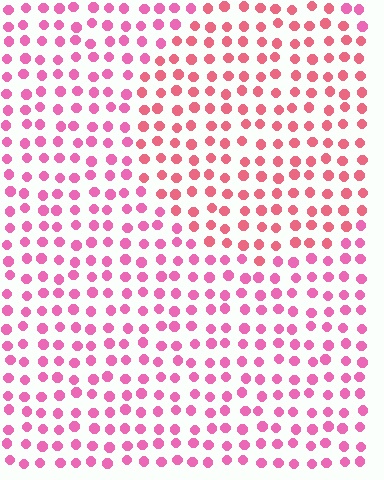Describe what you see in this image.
The image is filled with small pink elements in a uniform arrangement. A circle-shaped region is visible where the elements are tinted to a slightly different hue, forming a subtle color boundary.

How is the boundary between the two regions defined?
The boundary is defined purely by a slight shift in hue (about 24 degrees). Spacing, size, and orientation are identical on both sides.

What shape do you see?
I see a circle.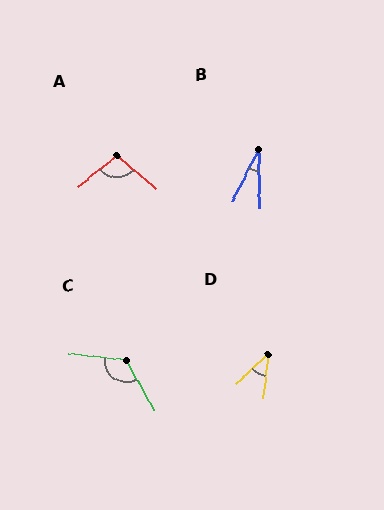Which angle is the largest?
C, at approximately 125 degrees.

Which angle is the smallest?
B, at approximately 28 degrees.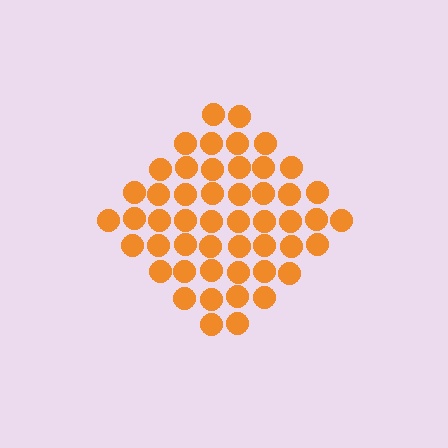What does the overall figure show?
The overall figure shows a diamond.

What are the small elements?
The small elements are circles.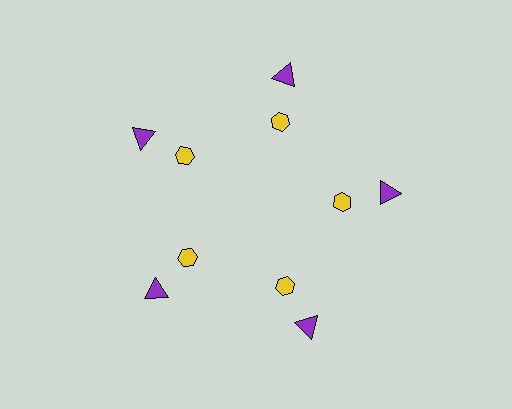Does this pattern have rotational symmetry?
Yes, this pattern has 5-fold rotational symmetry. It looks the same after rotating 72 degrees around the center.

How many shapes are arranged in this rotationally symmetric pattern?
There are 10 shapes, arranged in 5 groups of 2.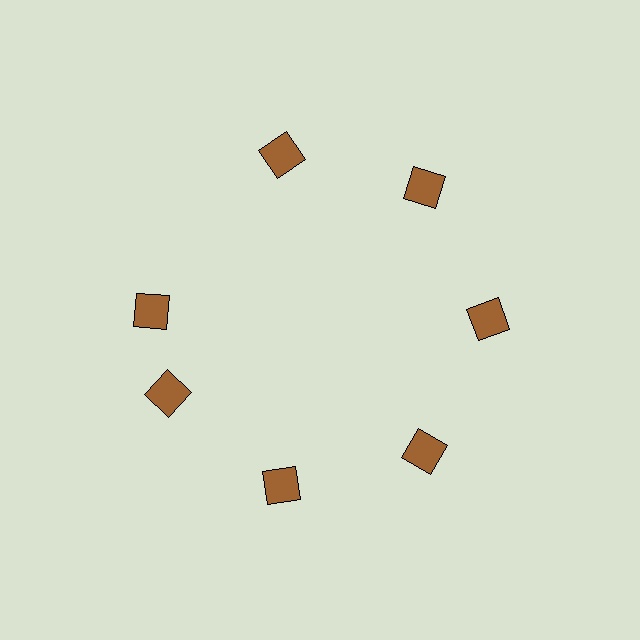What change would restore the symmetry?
The symmetry would be restored by rotating it back into even spacing with its neighbors so that all 7 diamonds sit at equal angles and equal distance from the center.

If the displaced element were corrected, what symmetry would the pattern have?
It would have 7-fold rotational symmetry — the pattern would map onto itself every 51 degrees.